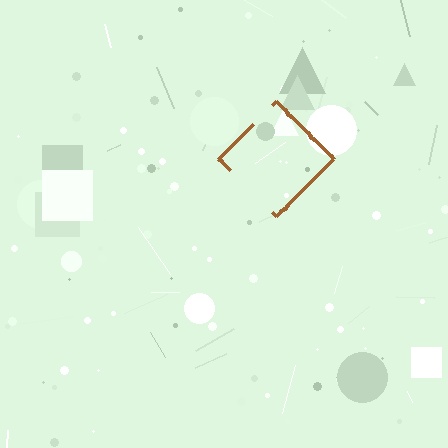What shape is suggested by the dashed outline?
The dashed outline suggests a diamond.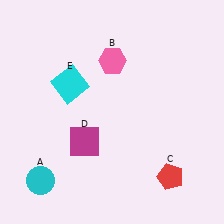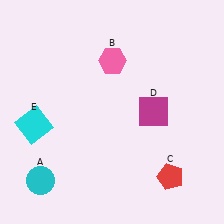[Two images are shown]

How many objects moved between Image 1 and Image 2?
2 objects moved between the two images.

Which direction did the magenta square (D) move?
The magenta square (D) moved right.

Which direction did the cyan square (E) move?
The cyan square (E) moved down.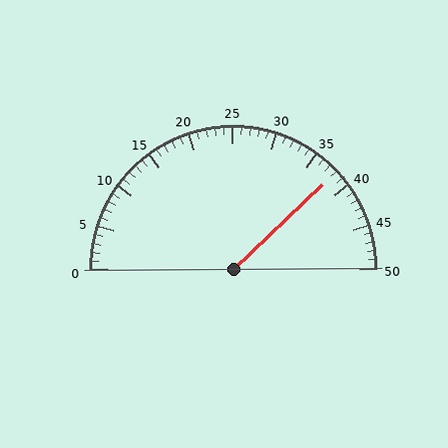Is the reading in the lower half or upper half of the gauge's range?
The reading is in the upper half of the range (0 to 50).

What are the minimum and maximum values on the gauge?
The gauge ranges from 0 to 50.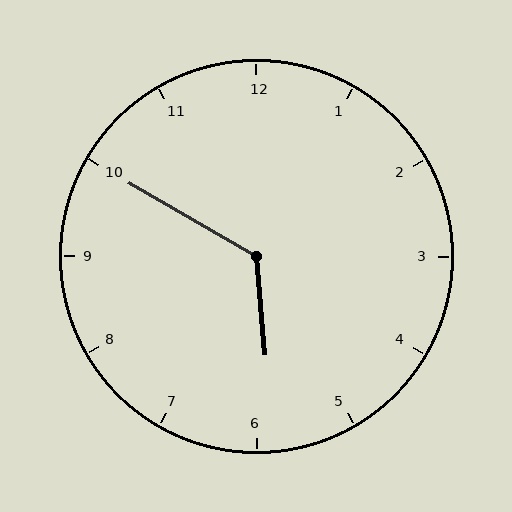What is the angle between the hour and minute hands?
Approximately 125 degrees.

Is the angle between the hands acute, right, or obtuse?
It is obtuse.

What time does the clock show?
5:50.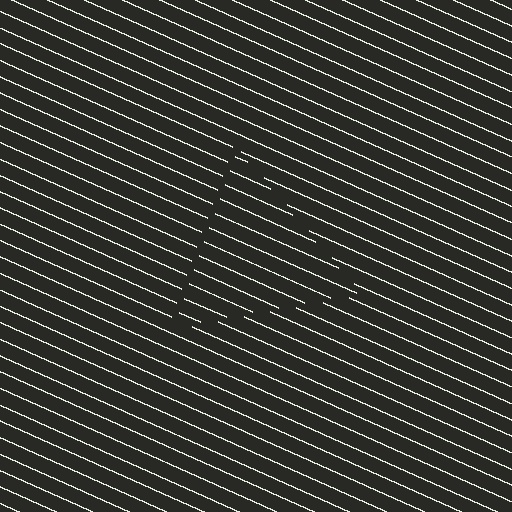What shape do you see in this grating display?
An illusory triangle. The interior of the shape contains the same grating, shifted by half a period — the contour is defined by the phase discontinuity where line-ends from the inner and outer gratings abut.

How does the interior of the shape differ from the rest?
The interior of the shape contains the same grating, shifted by half a period — the contour is defined by the phase discontinuity where line-ends from the inner and outer gratings abut.